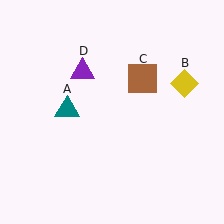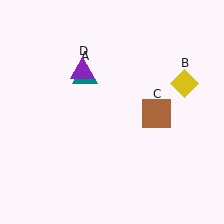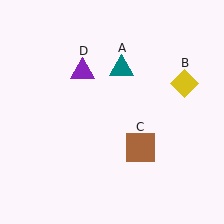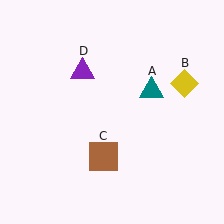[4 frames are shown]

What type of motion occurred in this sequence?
The teal triangle (object A), brown square (object C) rotated clockwise around the center of the scene.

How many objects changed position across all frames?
2 objects changed position: teal triangle (object A), brown square (object C).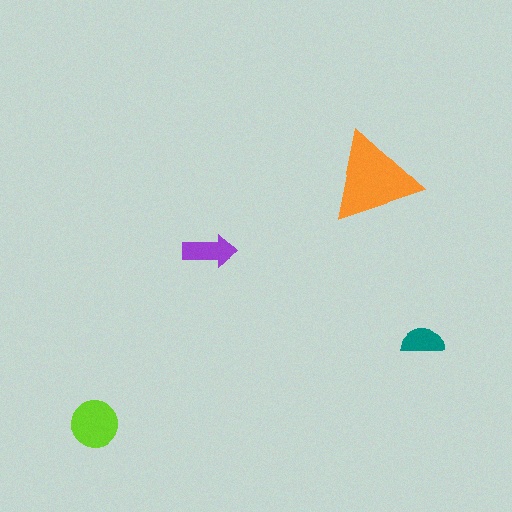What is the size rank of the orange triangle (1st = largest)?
1st.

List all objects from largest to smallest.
The orange triangle, the lime circle, the purple arrow, the teal semicircle.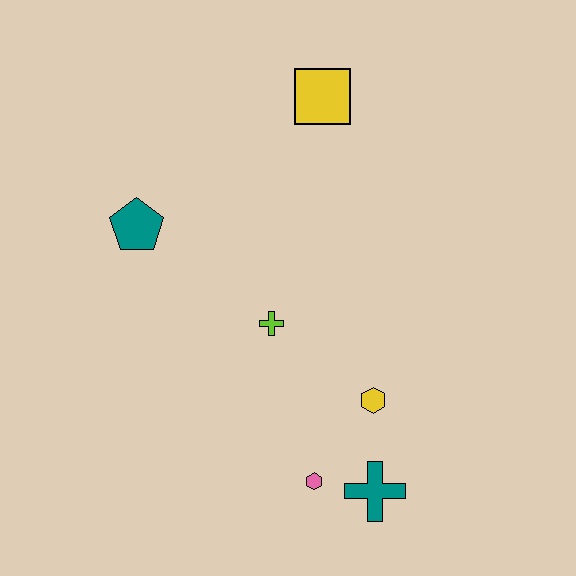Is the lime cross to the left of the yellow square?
Yes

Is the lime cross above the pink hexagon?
Yes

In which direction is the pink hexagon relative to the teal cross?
The pink hexagon is to the left of the teal cross.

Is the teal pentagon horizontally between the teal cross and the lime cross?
No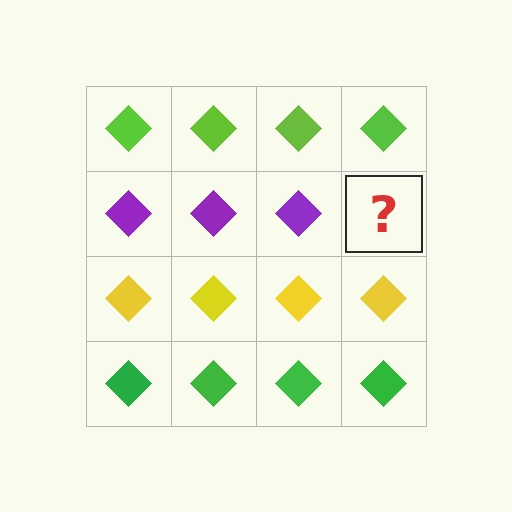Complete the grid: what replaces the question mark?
The question mark should be replaced with a purple diamond.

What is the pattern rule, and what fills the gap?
The rule is that each row has a consistent color. The gap should be filled with a purple diamond.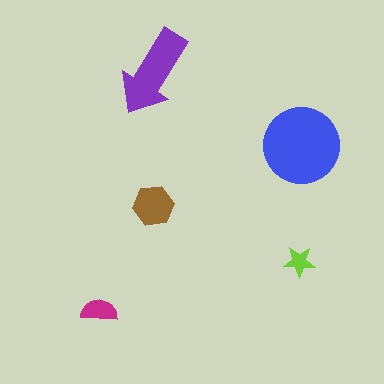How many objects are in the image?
There are 5 objects in the image.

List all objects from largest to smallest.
The blue circle, the purple arrow, the brown hexagon, the magenta semicircle, the lime star.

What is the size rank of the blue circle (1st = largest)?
1st.